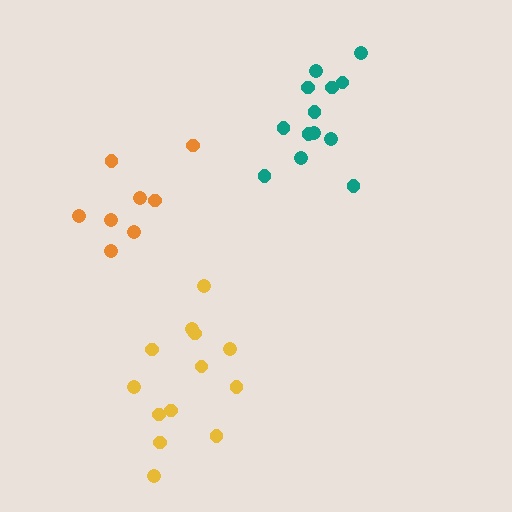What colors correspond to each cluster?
The clusters are colored: orange, yellow, teal.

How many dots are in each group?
Group 1: 8 dots, Group 2: 13 dots, Group 3: 13 dots (34 total).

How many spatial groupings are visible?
There are 3 spatial groupings.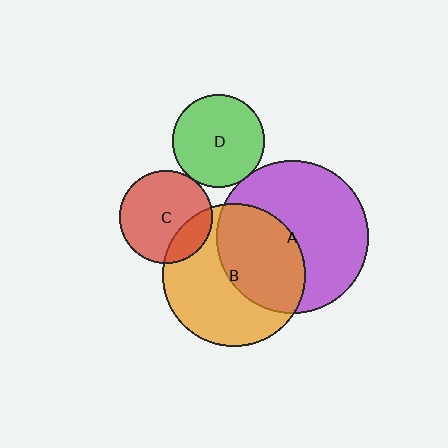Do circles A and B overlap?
Yes.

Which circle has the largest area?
Circle A (purple).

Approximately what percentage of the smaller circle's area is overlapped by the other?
Approximately 45%.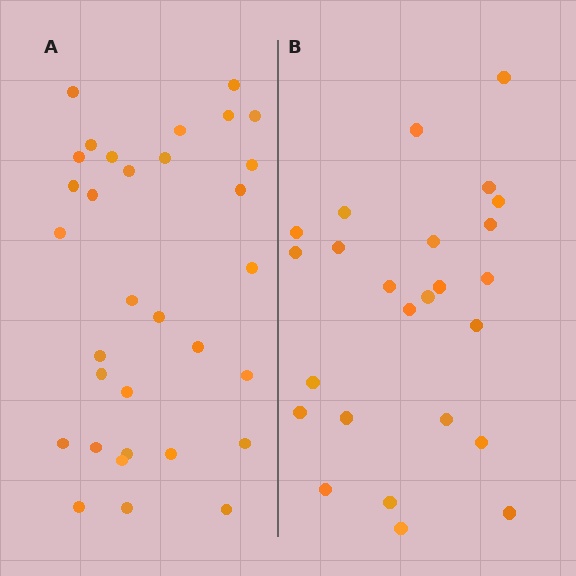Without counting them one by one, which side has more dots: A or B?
Region A (the left region) has more dots.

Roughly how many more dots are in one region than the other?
Region A has roughly 8 or so more dots than region B.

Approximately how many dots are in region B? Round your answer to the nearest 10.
About 20 dots. (The exact count is 25, which rounds to 20.)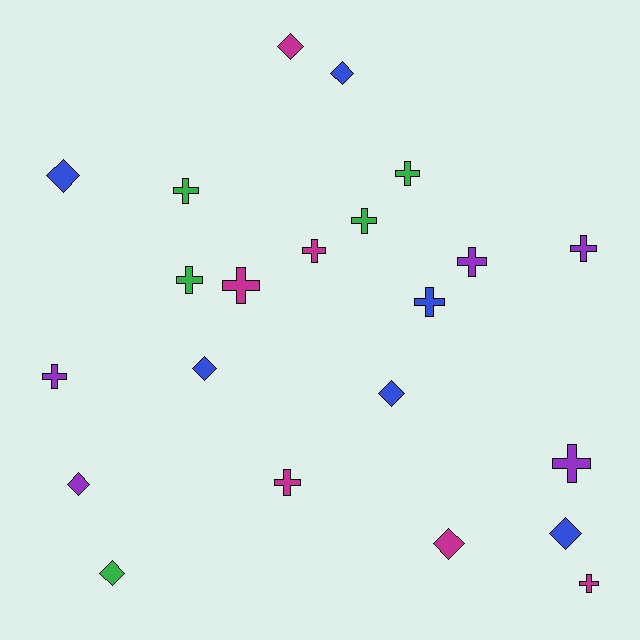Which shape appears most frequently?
Cross, with 13 objects.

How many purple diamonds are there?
There is 1 purple diamond.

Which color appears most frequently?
Magenta, with 6 objects.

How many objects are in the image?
There are 22 objects.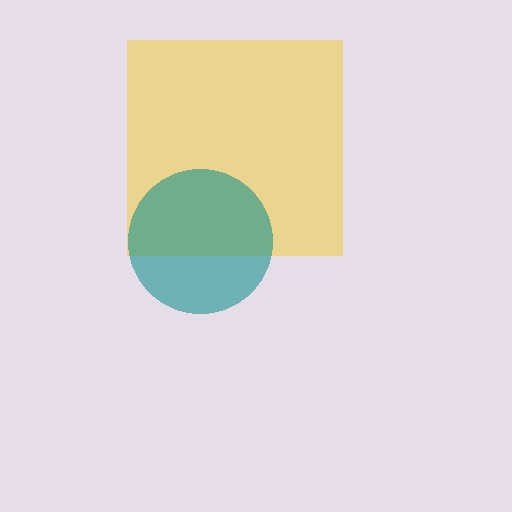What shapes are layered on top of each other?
The layered shapes are: a yellow square, a teal circle.